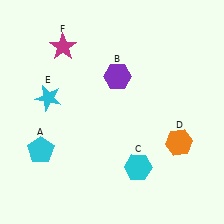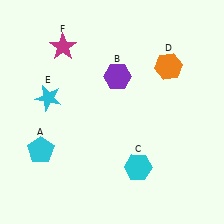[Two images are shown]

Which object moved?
The orange hexagon (D) moved up.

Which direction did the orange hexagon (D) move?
The orange hexagon (D) moved up.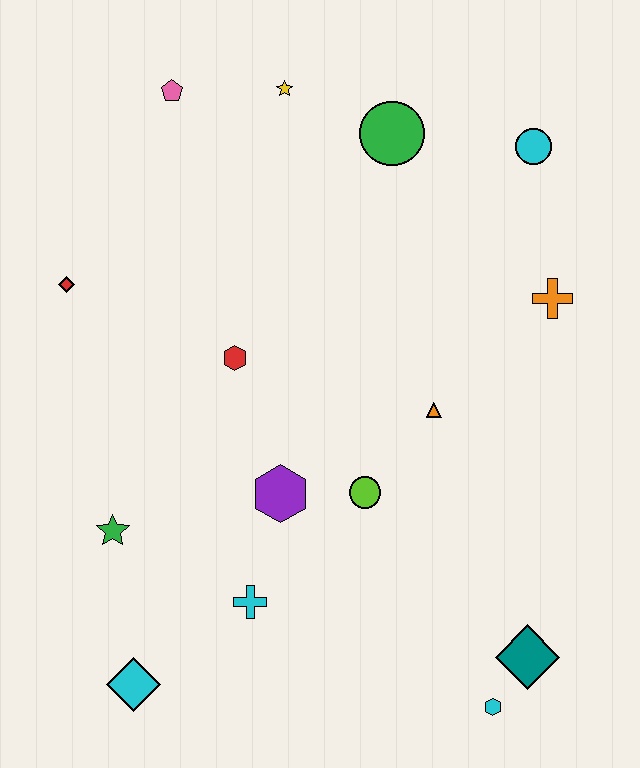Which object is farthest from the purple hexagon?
The cyan circle is farthest from the purple hexagon.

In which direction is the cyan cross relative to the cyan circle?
The cyan cross is below the cyan circle.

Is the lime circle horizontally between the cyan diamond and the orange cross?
Yes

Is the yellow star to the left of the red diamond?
No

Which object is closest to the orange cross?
The cyan circle is closest to the orange cross.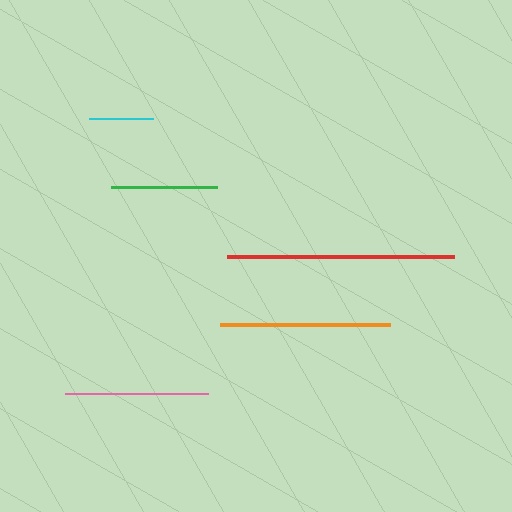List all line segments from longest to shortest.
From longest to shortest: red, orange, pink, green, cyan.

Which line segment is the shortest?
The cyan line is the shortest at approximately 64 pixels.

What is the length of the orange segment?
The orange segment is approximately 170 pixels long.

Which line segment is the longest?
The red line is the longest at approximately 227 pixels.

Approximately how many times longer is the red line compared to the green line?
The red line is approximately 2.2 times the length of the green line.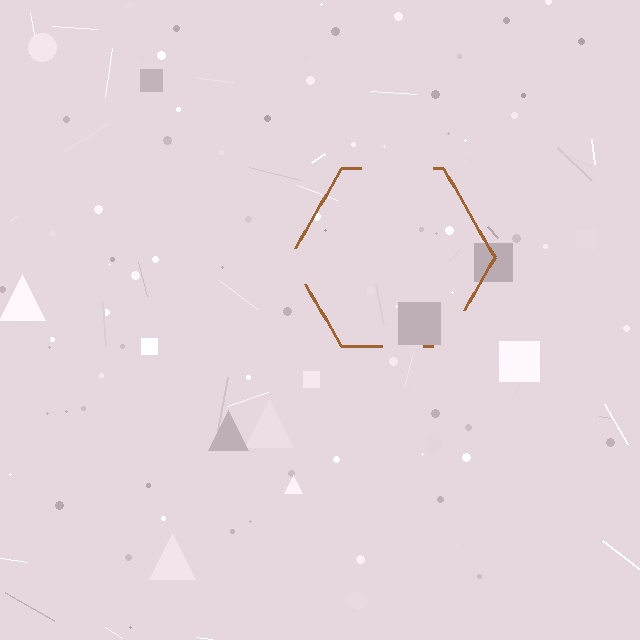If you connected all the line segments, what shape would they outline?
They would outline a hexagon.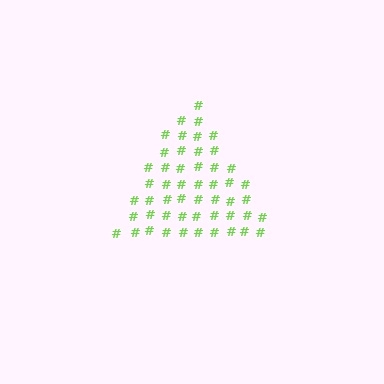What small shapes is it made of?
It is made of small hash symbols.